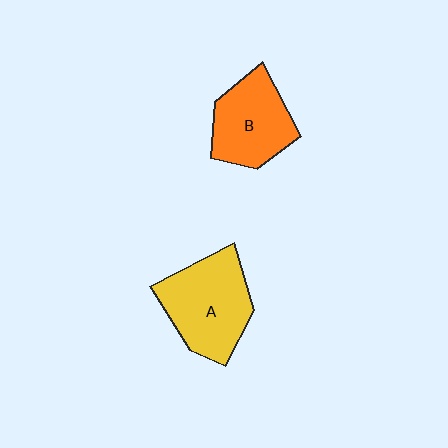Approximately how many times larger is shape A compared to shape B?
Approximately 1.2 times.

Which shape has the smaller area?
Shape B (orange).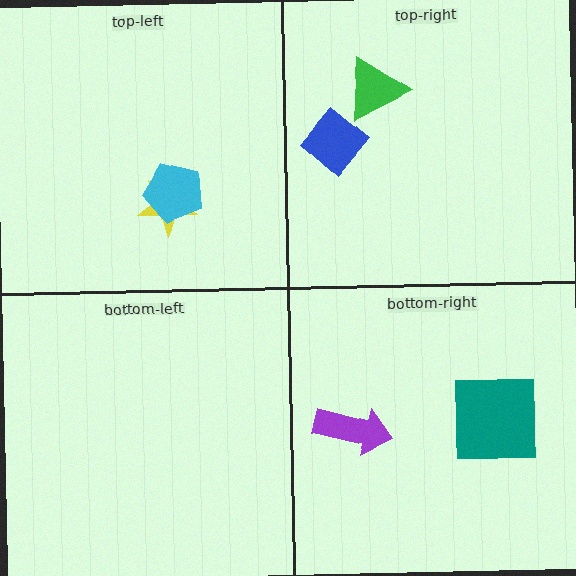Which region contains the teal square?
The bottom-right region.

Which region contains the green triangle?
The top-right region.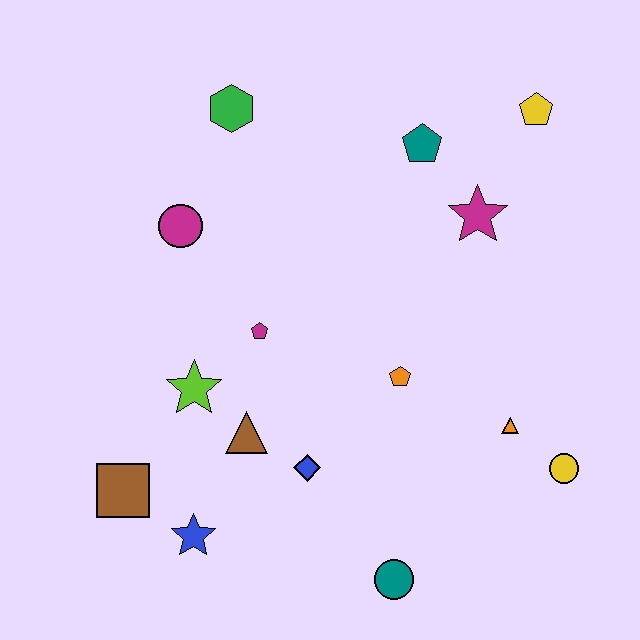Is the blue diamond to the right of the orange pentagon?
No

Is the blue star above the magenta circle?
No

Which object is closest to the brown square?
The blue star is closest to the brown square.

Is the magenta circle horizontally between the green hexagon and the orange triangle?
No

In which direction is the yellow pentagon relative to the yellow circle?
The yellow pentagon is above the yellow circle.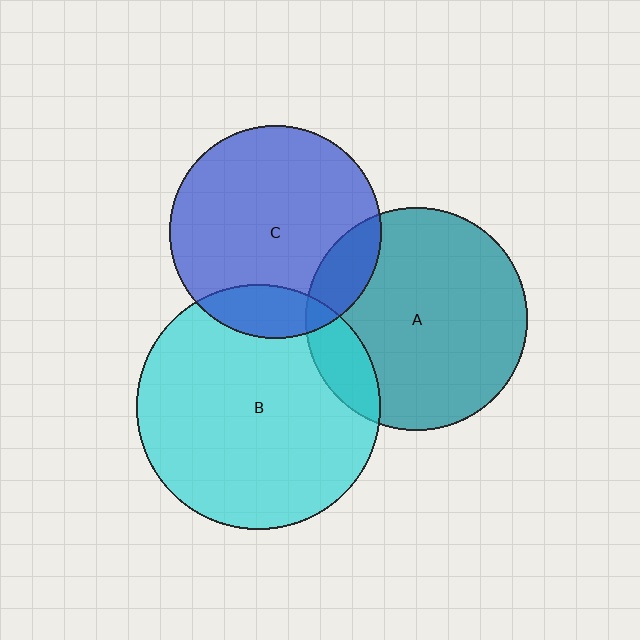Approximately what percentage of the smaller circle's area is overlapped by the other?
Approximately 15%.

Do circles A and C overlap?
Yes.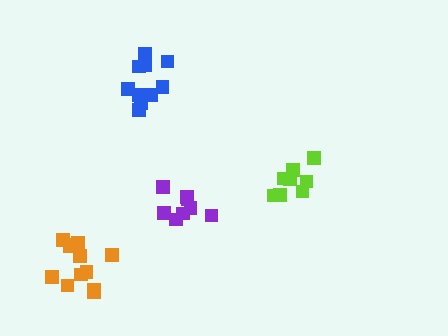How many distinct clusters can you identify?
There are 4 distinct clusters.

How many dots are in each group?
Group 1: 12 dots, Group 2: 8 dots, Group 3: 10 dots, Group 4: 8 dots (38 total).